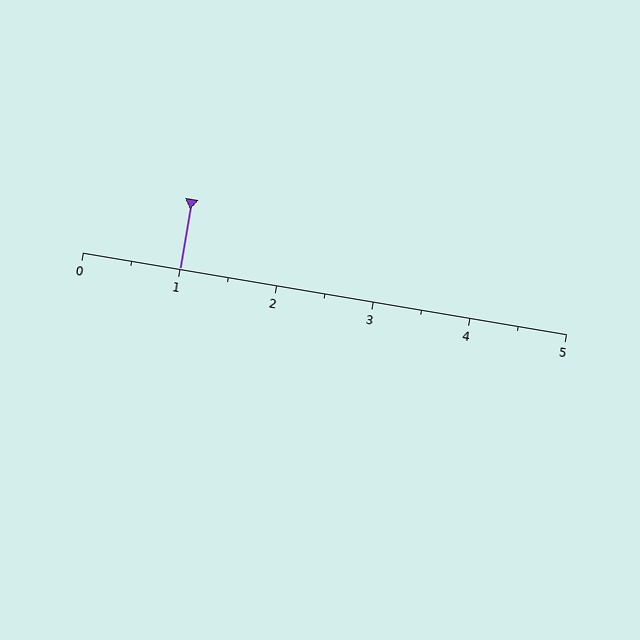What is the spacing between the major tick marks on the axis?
The major ticks are spaced 1 apart.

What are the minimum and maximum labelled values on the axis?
The axis runs from 0 to 5.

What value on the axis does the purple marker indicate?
The marker indicates approximately 1.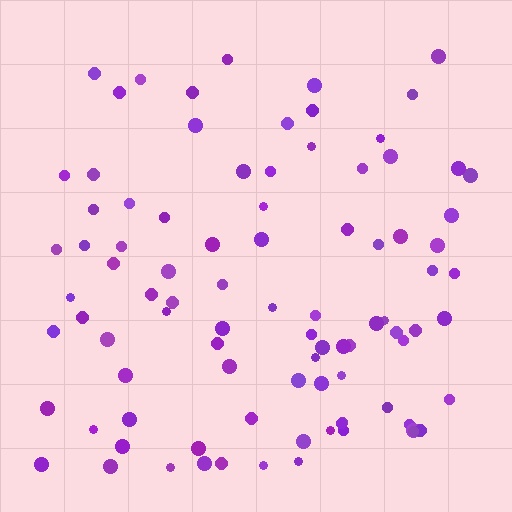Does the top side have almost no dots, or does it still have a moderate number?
Still a moderate number, just noticeably fewer than the bottom.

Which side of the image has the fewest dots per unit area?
The top.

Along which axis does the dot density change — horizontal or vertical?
Vertical.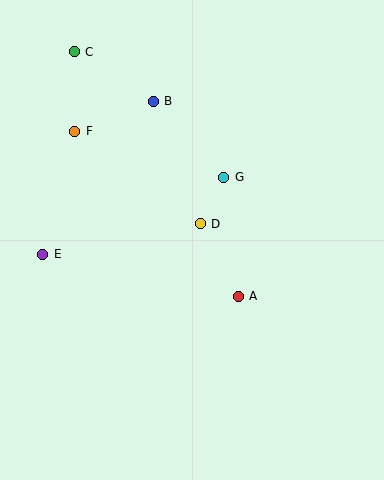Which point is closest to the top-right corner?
Point G is closest to the top-right corner.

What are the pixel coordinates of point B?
Point B is at (153, 101).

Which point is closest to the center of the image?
Point D at (200, 224) is closest to the center.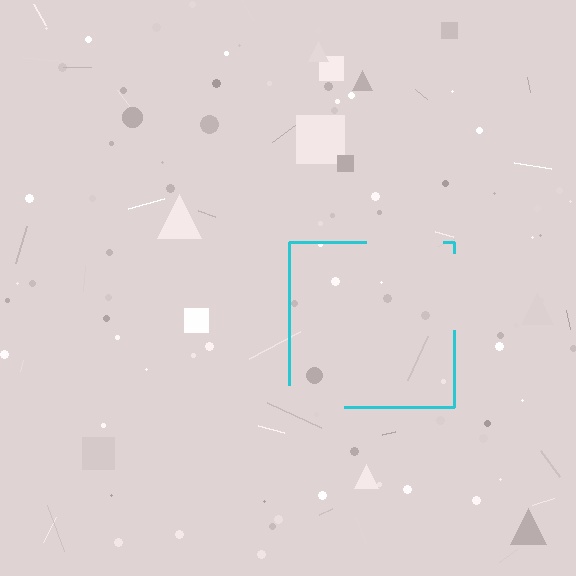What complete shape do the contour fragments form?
The contour fragments form a square.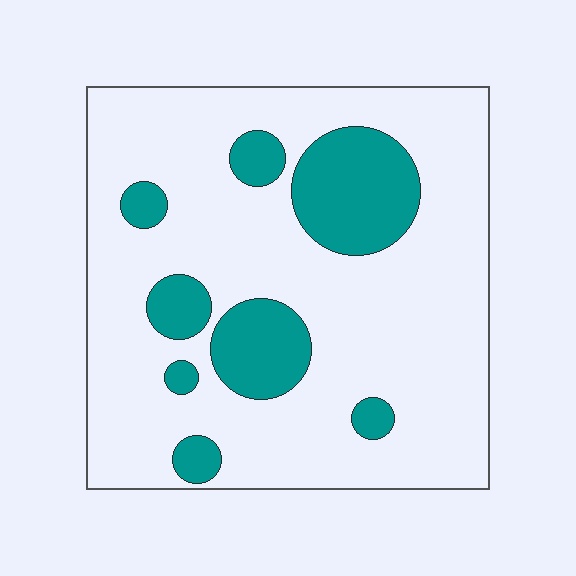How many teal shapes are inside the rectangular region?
8.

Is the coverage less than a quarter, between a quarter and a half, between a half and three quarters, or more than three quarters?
Less than a quarter.